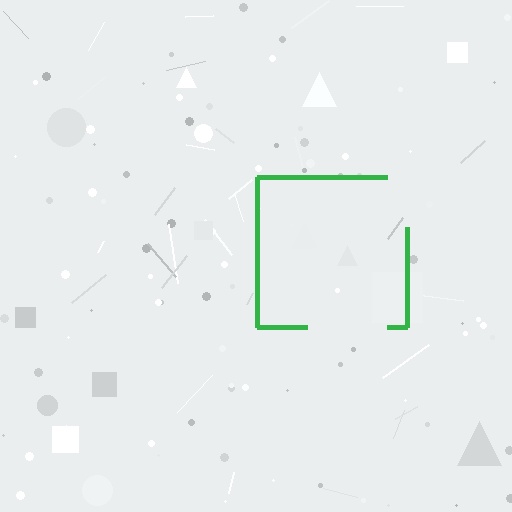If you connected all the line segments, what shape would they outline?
They would outline a square.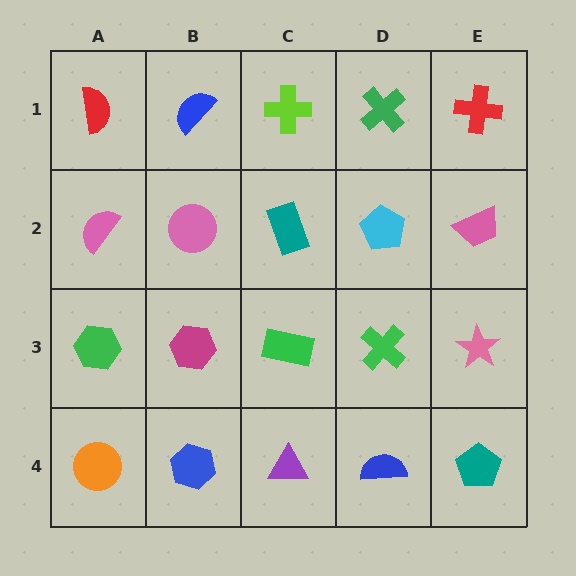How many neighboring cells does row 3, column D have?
4.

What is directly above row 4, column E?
A pink star.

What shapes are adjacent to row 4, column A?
A green hexagon (row 3, column A), a blue hexagon (row 4, column B).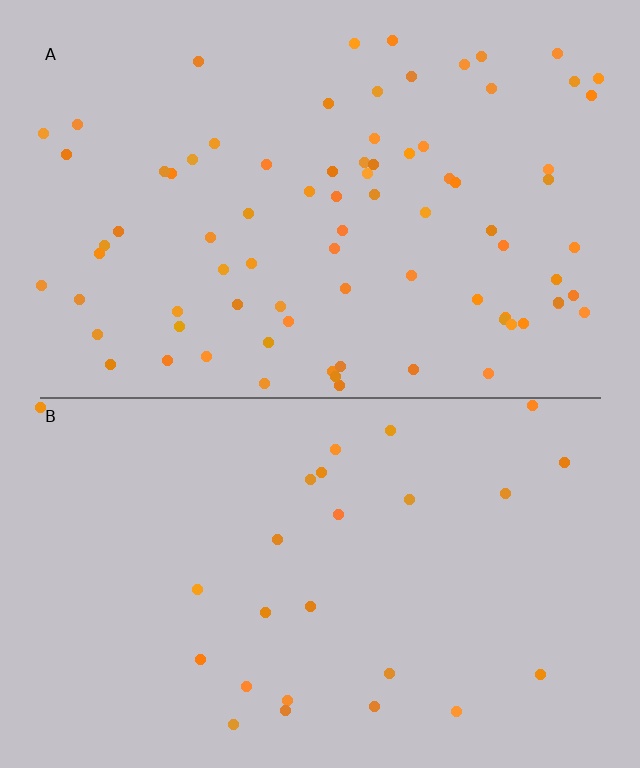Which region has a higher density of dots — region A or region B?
A (the top).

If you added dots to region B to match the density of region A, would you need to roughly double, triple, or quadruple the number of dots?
Approximately triple.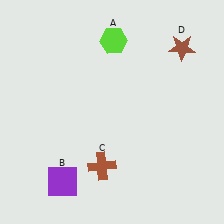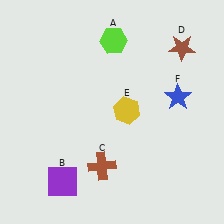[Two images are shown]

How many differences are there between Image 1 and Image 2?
There are 2 differences between the two images.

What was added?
A yellow hexagon (E), a blue star (F) were added in Image 2.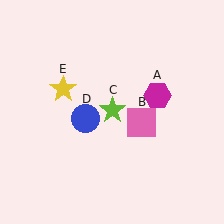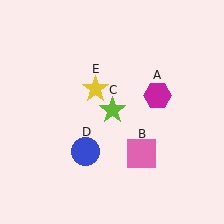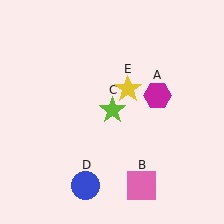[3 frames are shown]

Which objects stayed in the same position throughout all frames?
Magenta hexagon (object A) and lime star (object C) remained stationary.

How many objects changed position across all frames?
3 objects changed position: pink square (object B), blue circle (object D), yellow star (object E).